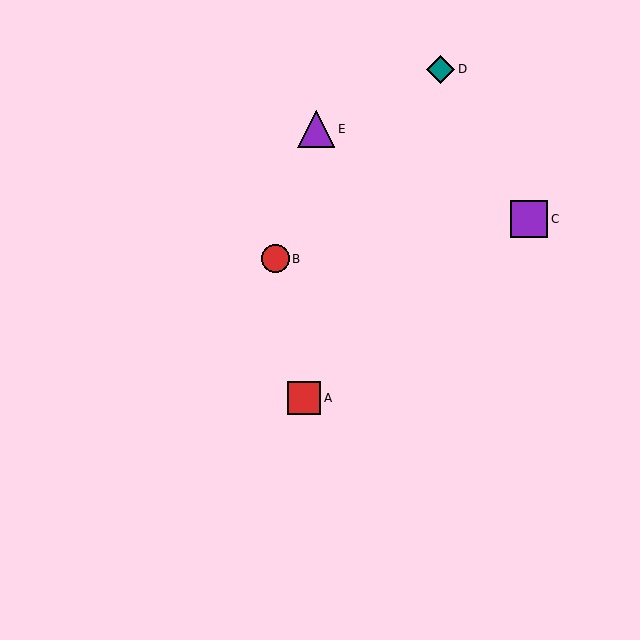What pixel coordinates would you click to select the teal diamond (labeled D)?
Click at (441, 69) to select the teal diamond D.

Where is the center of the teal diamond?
The center of the teal diamond is at (441, 69).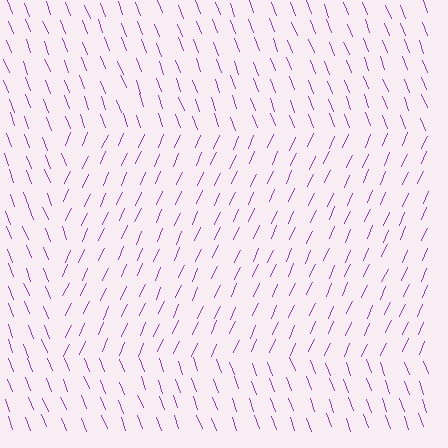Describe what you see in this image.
The image is filled with small purple line segments. A rectangle region in the image has lines oriented differently from the surrounding lines, creating a visible texture boundary.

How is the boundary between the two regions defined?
The boundary is defined purely by a change in line orientation (approximately 45 degrees difference). All lines are the same color and thickness.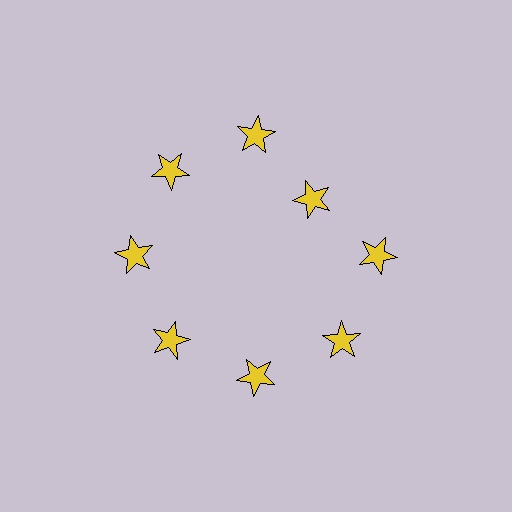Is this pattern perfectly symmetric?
No. The 8 yellow stars are arranged in a ring, but one element near the 2 o'clock position is pulled inward toward the center, breaking the 8-fold rotational symmetry.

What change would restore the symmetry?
The symmetry would be restored by moving it outward, back onto the ring so that all 8 stars sit at equal angles and equal distance from the center.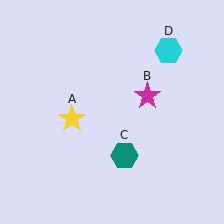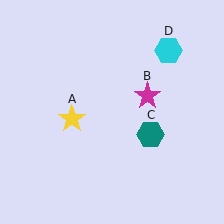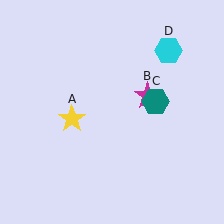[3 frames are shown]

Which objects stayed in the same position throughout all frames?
Yellow star (object A) and magenta star (object B) and cyan hexagon (object D) remained stationary.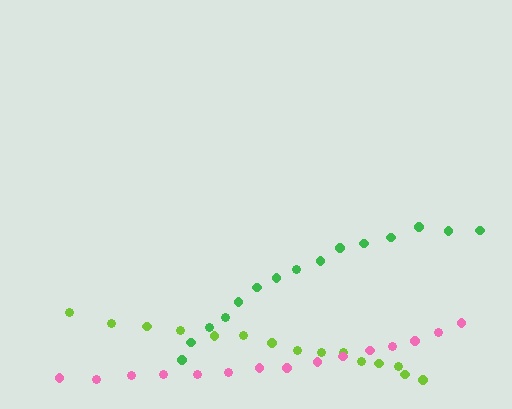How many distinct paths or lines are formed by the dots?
There are 3 distinct paths.